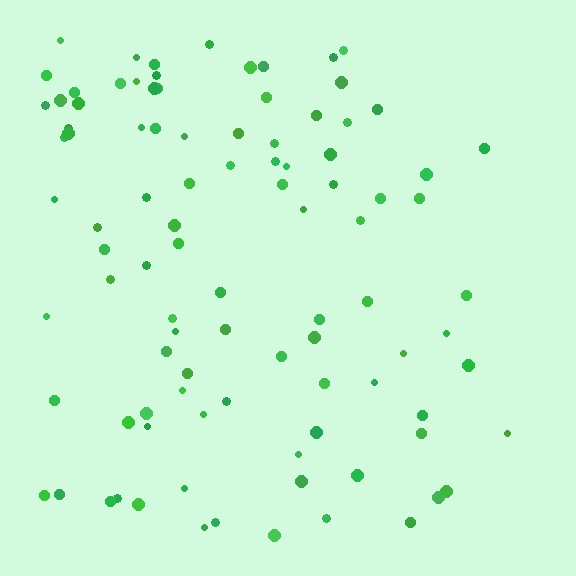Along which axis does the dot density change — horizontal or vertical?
Horizontal.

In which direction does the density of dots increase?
From right to left, with the left side densest.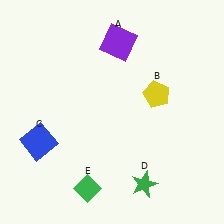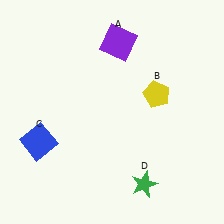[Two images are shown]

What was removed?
The green diamond (E) was removed in Image 2.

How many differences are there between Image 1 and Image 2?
There is 1 difference between the two images.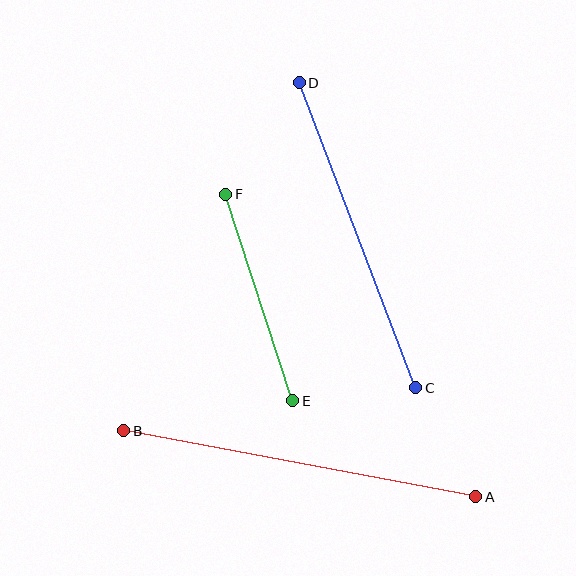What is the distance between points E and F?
The distance is approximately 217 pixels.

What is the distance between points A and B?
The distance is approximately 358 pixels.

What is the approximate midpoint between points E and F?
The midpoint is at approximately (259, 297) pixels.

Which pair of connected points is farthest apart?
Points A and B are farthest apart.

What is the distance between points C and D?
The distance is approximately 327 pixels.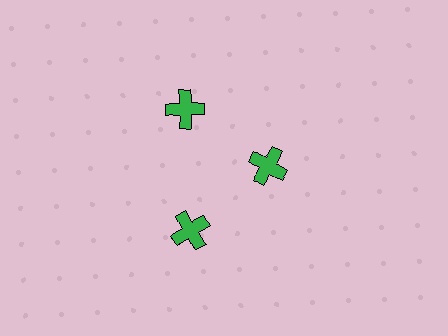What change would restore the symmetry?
The symmetry would be restored by moving it outward, back onto the ring so that all 3 crosses sit at equal angles and equal distance from the center.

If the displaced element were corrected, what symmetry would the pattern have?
It would have 3-fold rotational symmetry — the pattern would map onto itself every 120 degrees.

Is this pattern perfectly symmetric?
No. The 3 green crosses are arranged in a ring, but one element near the 3 o'clock position is pulled inward toward the center, breaking the 3-fold rotational symmetry.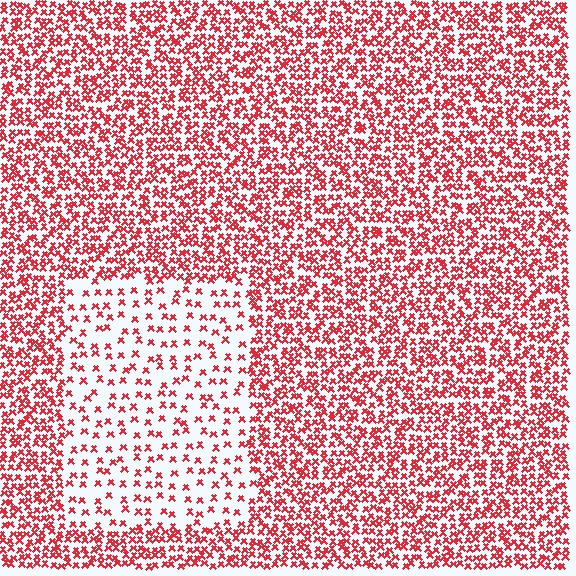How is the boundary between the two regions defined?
The boundary is defined by a change in element density (approximately 2.6x ratio). All elements are the same color, size, and shape.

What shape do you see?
I see a rectangle.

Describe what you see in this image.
The image contains small red elements arranged at two different densities. A rectangle-shaped region is visible where the elements are less densely packed than the surrounding area.